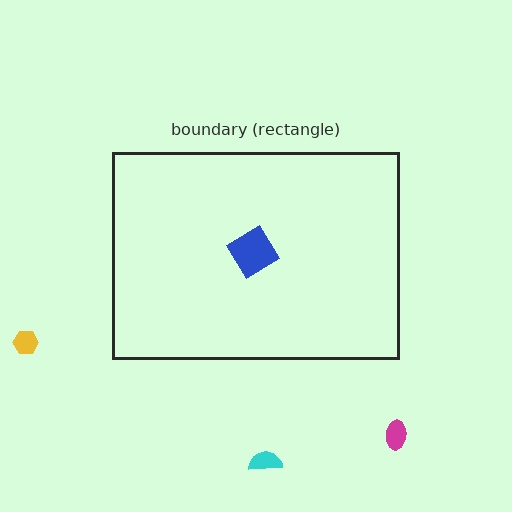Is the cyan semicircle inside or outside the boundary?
Outside.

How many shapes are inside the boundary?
1 inside, 3 outside.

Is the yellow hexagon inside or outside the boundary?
Outside.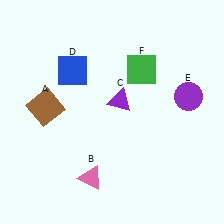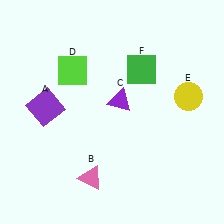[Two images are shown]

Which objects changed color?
A changed from brown to purple. D changed from blue to lime. E changed from purple to yellow.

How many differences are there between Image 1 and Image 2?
There are 3 differences between the two images.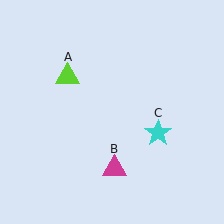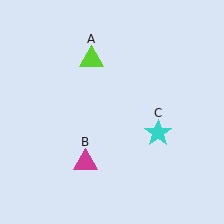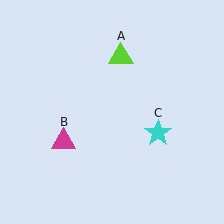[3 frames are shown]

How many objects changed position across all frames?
2 objects changed position: lime triangle (object A), magenta triangle (object B).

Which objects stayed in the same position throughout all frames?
Cyan star (object C) remained stationary.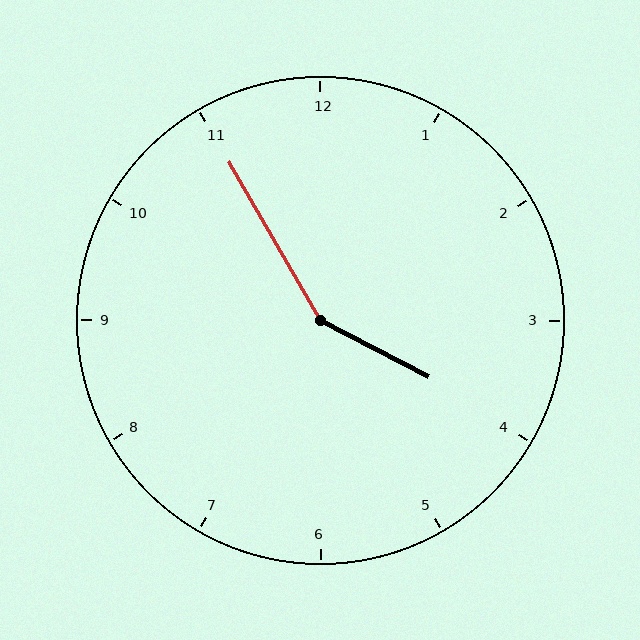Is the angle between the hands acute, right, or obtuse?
It is obtuse.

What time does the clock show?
3:55.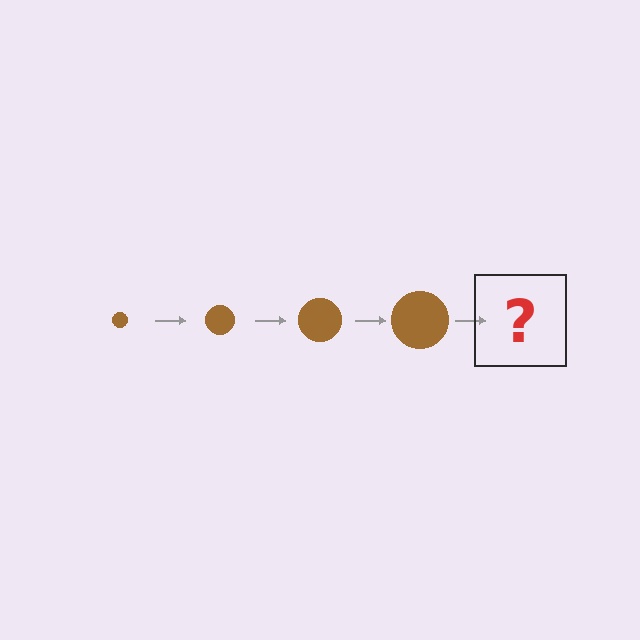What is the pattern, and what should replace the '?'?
The pattern is that the circle gets progressively larger each step. The '?' should be a brown circle, larger than the previous one.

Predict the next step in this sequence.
The next step is a brown circle, larger than the previous one.